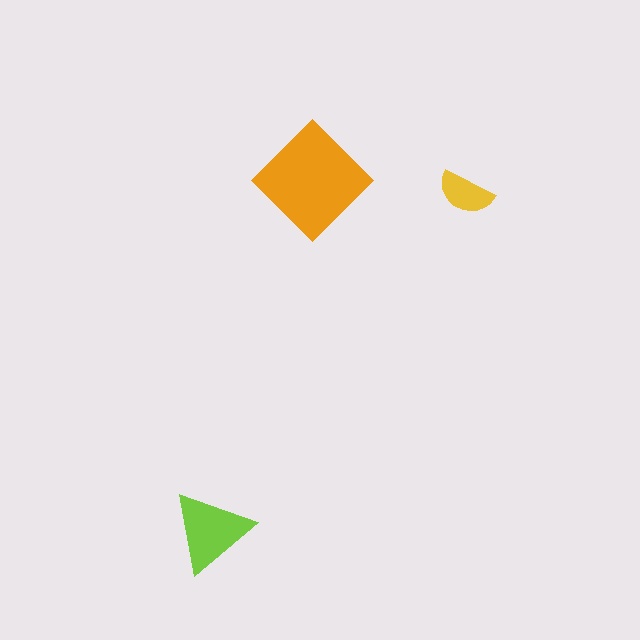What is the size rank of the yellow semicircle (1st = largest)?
3rd.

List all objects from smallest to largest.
The yellow semicircle, the lime triangle, the orange diamond.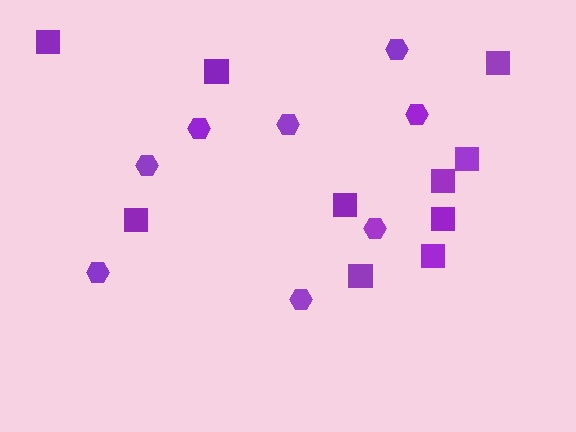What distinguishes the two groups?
There are 2 groups: one group of hexagons (8) and one group of squares (10).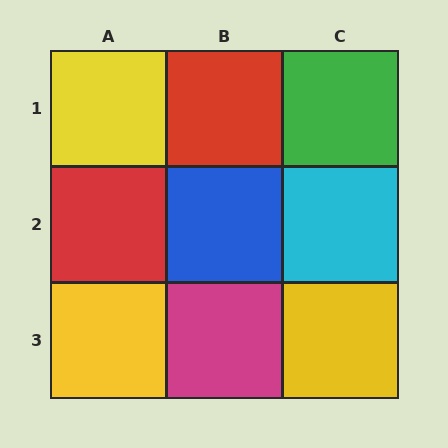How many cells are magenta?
1 cell is magenta.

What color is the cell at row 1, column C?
Green.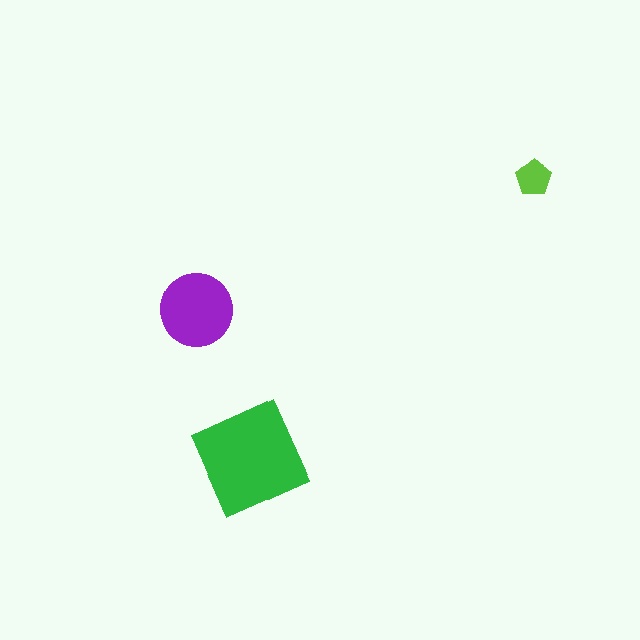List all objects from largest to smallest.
The green diamond, the purple circle, the lime pentagon.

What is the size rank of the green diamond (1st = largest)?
1st.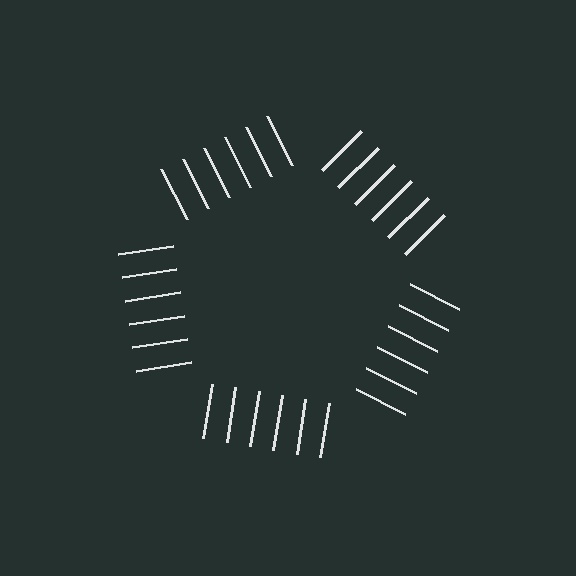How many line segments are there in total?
30 — 6 along each of the 5 edges.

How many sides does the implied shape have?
5 sides — the line-ends trace a pentagon.